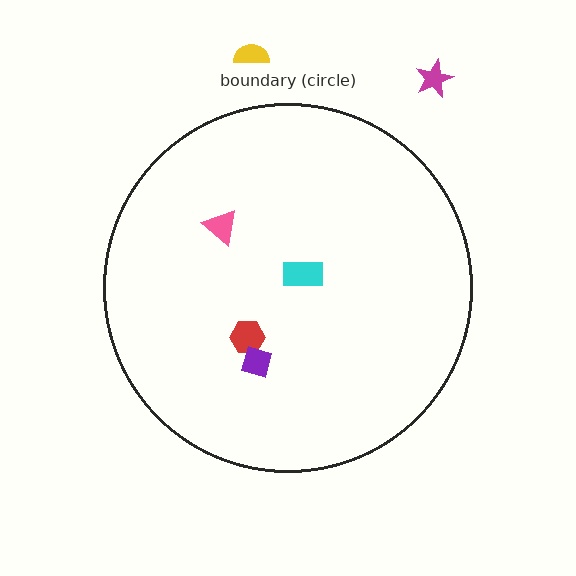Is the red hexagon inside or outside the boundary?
Inside.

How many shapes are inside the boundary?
4 inside, 2 outside.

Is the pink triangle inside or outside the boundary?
Inside.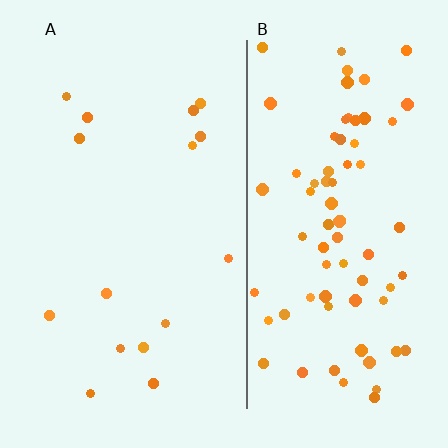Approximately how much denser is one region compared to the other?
Approximately 4.9× — region B over region A.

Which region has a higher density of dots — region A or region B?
B (the right).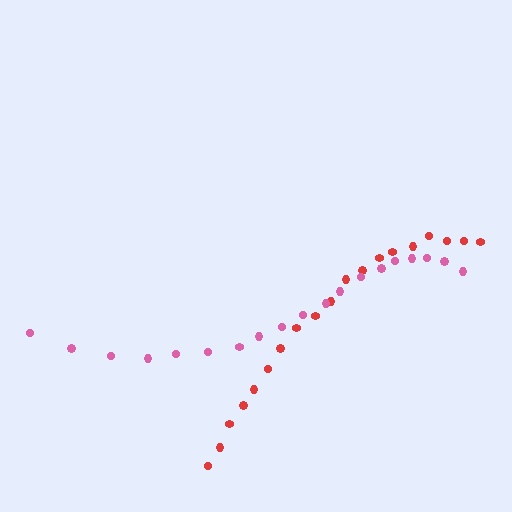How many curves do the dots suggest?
There are 2 distinct paths.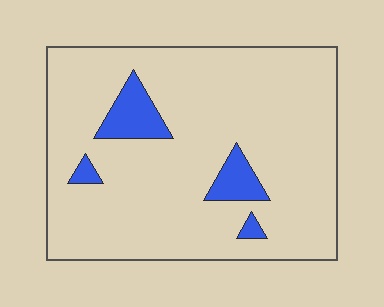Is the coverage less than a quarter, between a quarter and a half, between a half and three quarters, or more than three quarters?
Less than a quarter.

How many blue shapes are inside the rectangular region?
4.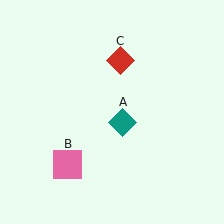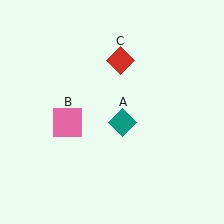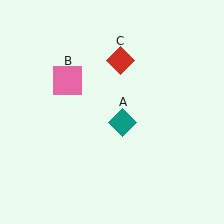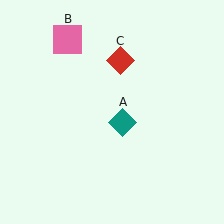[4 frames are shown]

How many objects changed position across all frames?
1 object changed position: pink square (object B).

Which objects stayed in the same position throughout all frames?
Teal diamond (object A) and red diamond (object C) remained stationary.